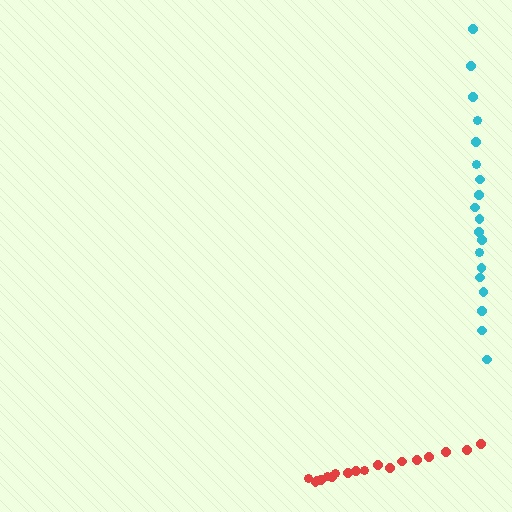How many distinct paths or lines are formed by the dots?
There are 2 distinct paths.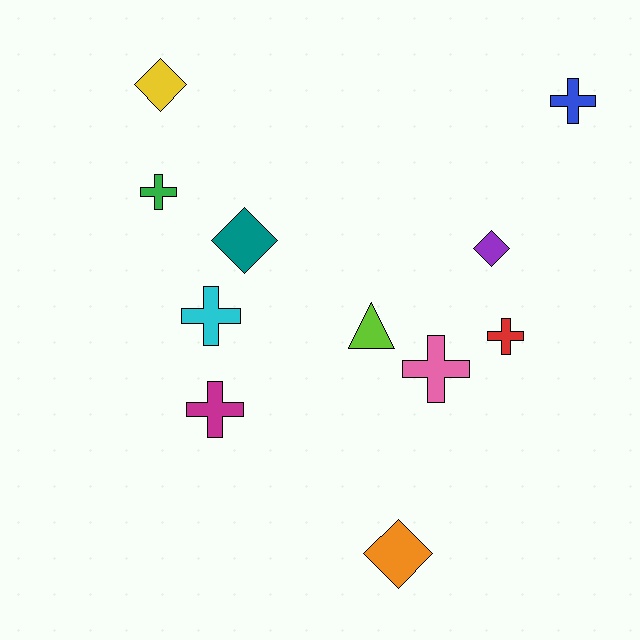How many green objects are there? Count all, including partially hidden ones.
There is 1 green object.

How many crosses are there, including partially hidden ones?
There are 6 crosses.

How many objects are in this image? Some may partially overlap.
There are 11 objects.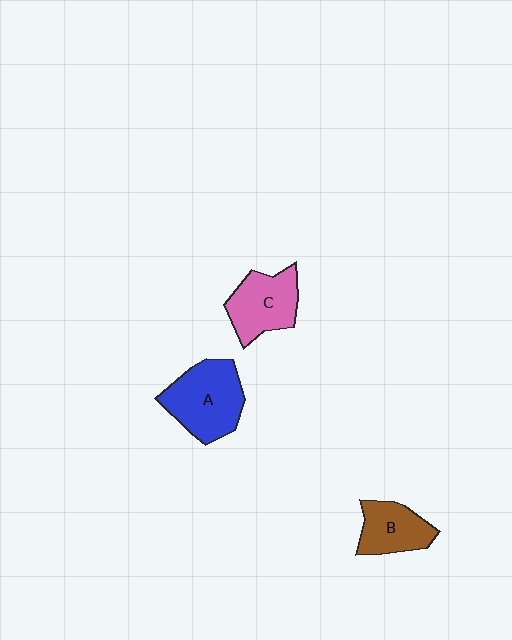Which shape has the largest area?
Shape A (blue).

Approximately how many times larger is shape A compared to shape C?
Approximately 1.3 times.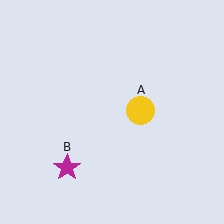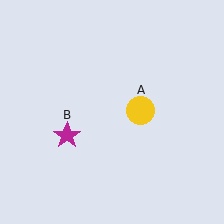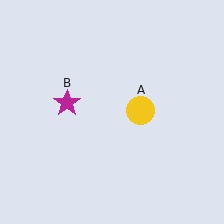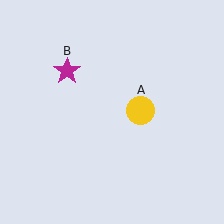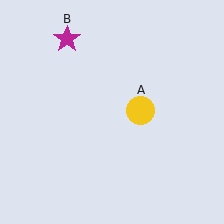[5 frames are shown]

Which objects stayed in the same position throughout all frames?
Yellow circle (object A) remained stationary.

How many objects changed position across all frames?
1 object changed position: magenta star (object B).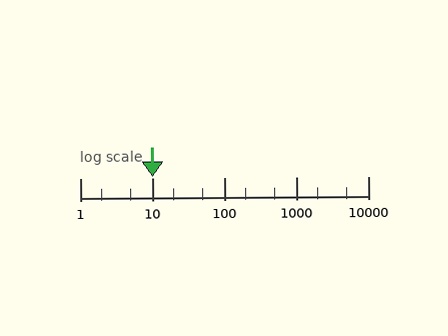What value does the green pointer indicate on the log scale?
The pointer indicates approximately 10.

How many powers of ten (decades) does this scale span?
The scale spans 4 decades, from 1 to 10000.